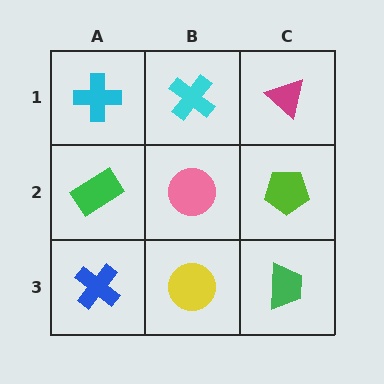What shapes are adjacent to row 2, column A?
A cyan cross (row 1, column A), a blue cross (row 3, column A), a pink circle (row 2, column B).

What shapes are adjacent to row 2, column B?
A cyan cross (row 1, column B), a yellow circle (row 3, column B), a green rectangle (row 2, column A), a lime pentagon (row 2, column C).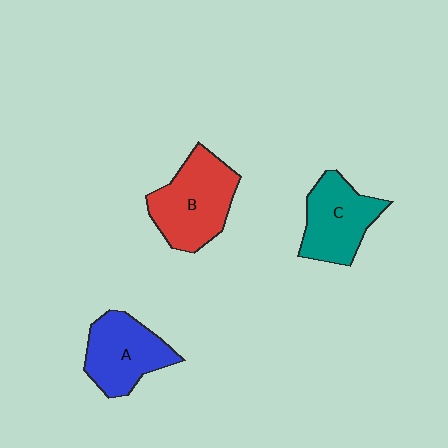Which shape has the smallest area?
Shape C (teal).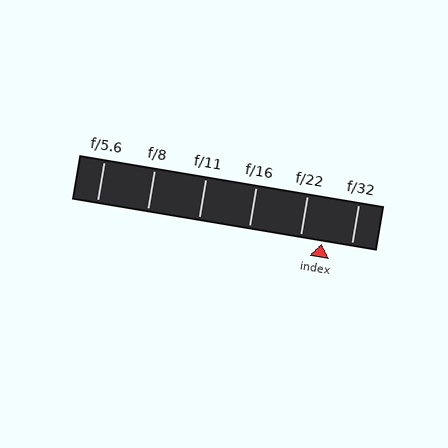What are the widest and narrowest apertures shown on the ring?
The widest aperture shown is f/5.6 and the narrowest is f/32.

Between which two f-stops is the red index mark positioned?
The index mark is between f/22 and f/32.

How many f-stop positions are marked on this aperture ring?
There are 6 f-stop positions marked.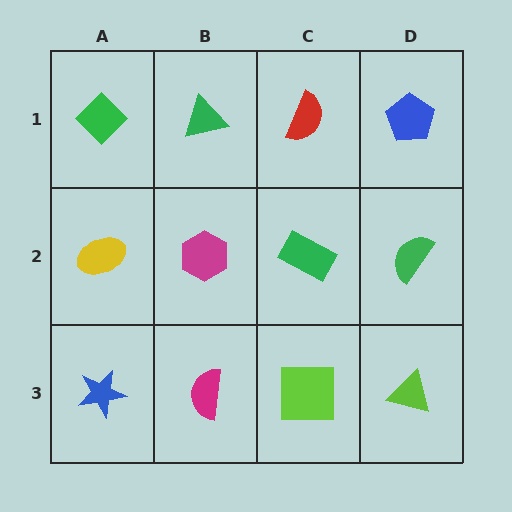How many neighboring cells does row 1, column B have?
3.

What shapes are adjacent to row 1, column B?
A magenta hexagon (row 2, column B), a green diamond (row 1, column A), a red semicircle (row 1, column C).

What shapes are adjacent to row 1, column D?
A green semicircle (row 2, column D), a red semicircle (row 1, column C).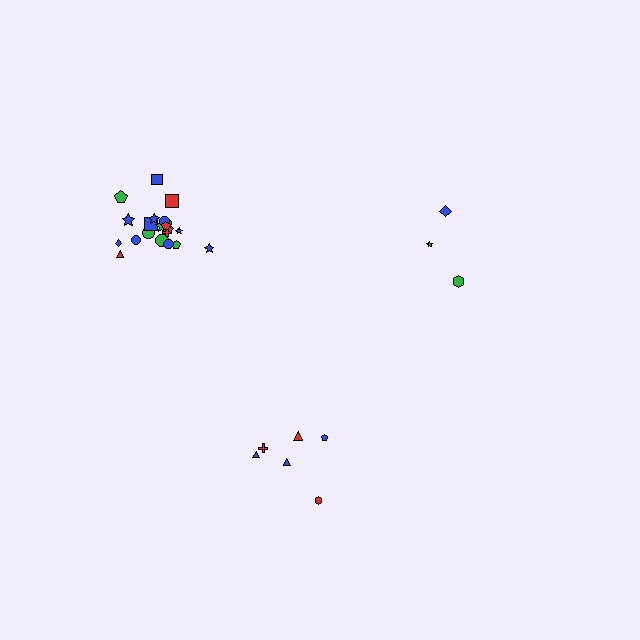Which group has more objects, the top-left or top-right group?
The top-left group.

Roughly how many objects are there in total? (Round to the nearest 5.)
Roughly 30 objects in total.